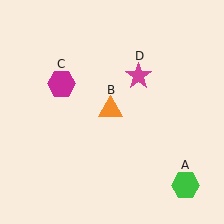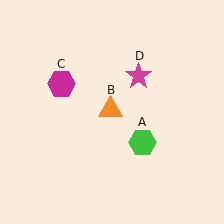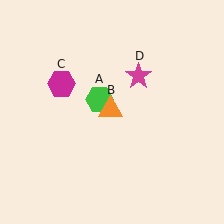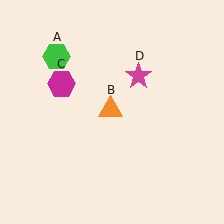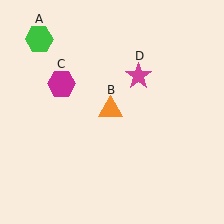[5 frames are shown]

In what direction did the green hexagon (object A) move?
The green hexagon (object A) moved up and to the left.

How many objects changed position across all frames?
1 object changed position: green hexagon (object A).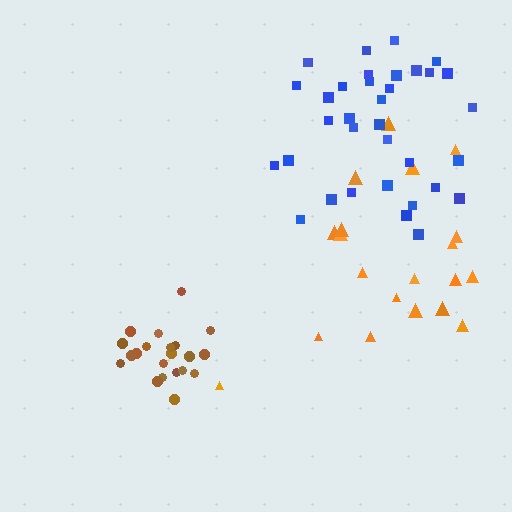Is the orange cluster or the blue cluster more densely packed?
Blue.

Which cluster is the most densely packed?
Brown.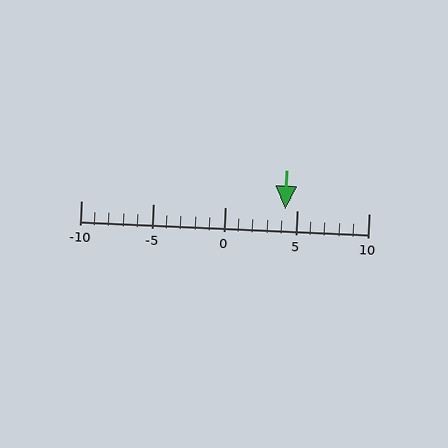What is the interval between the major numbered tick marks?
The major tick marks are spaced 5 units apart.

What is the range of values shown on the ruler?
The ruler shows values from -10 to 10.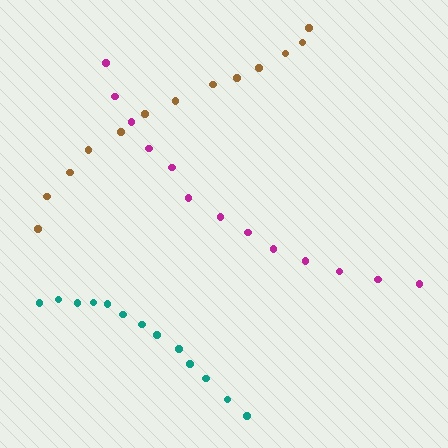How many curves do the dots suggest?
There are 3 distinct paths.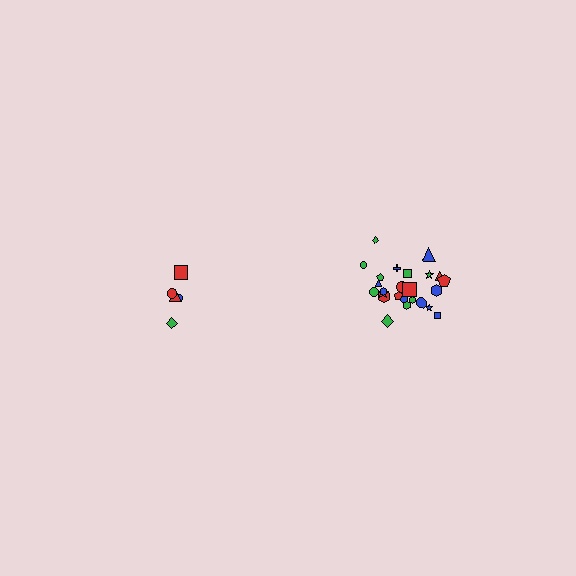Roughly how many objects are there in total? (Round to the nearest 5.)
Roughly 30 objects in total.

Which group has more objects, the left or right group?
The right group.